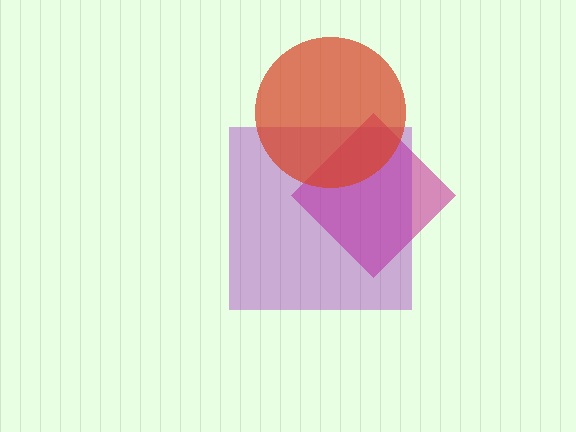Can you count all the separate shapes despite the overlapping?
Yes, there are 3 separate shapes.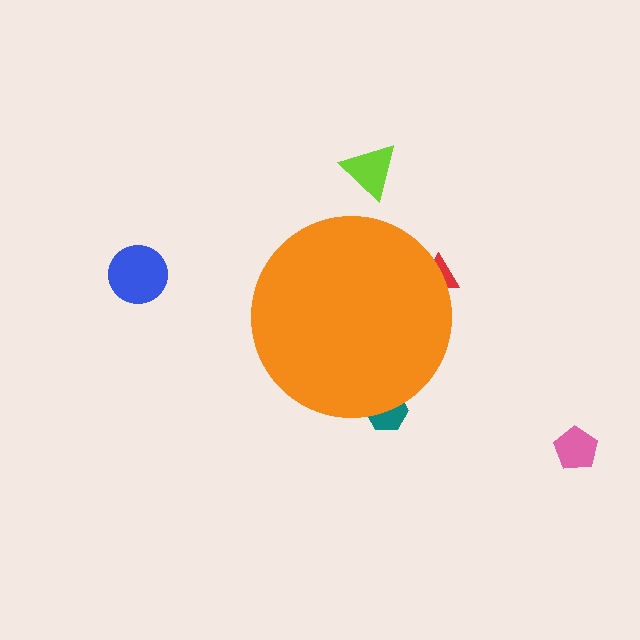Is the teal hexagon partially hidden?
Yes, the teal hexagon is partially hidden behind the orange circle.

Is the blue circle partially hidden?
No, the blue circle is fully visible.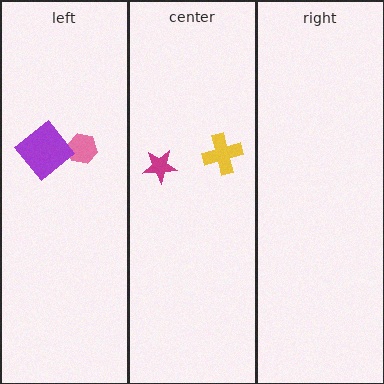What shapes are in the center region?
The magenta star, the yellow cross.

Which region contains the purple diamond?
The left region.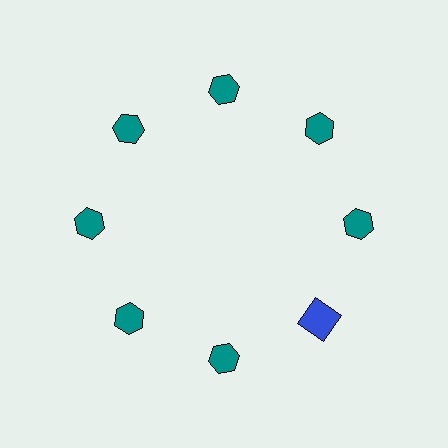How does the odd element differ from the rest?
It differs in both color (blue instead of teal) and shape (square instead of hexagon).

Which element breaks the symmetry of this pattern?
The blue square at roughly the 4 o'clock position breaks the symmetry. All other shapes are teal hexagons.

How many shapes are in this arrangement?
There are 8 shapes arranged in a ring pattern.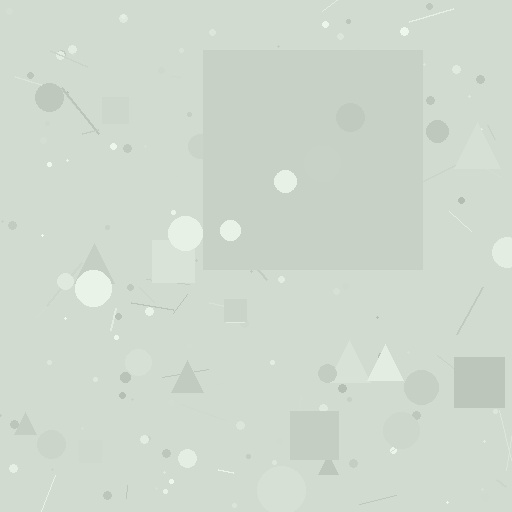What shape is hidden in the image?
A square is hidden in the image.